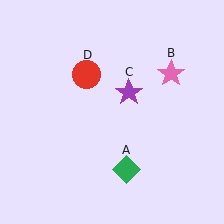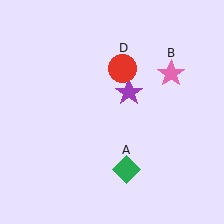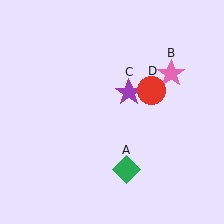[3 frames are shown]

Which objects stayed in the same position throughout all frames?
Green diamond (object A) and pink star (object B) and purple star (object C) remained stationary.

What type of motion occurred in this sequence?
The red circle (object D) rotated clockwise around the center of the scene.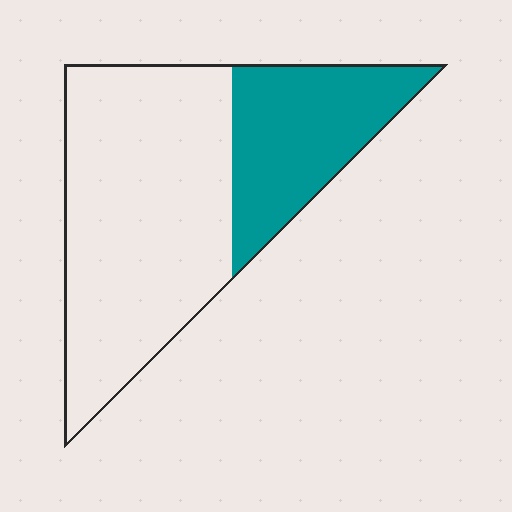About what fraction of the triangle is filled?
About one third (1/3).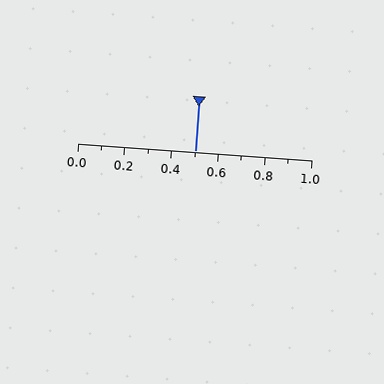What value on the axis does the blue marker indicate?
The marker indicates approximately 0.5.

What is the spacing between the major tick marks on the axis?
The major ticks are spaced 0.2 apart.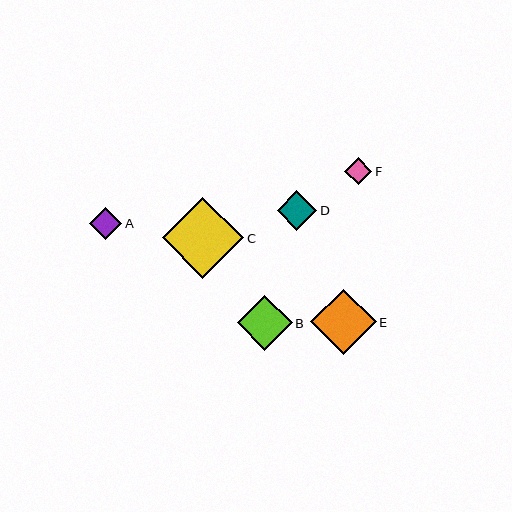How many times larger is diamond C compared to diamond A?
Diamond C is approximately 2.5 times the size of diamond A.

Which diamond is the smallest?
Diamond F is the smallest with a size of approximately 27 pixels.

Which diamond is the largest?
Diamond C is the largest with a size of approximately 81 pixels.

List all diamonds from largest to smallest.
From largest to smallest: C, E, B, D, A, F.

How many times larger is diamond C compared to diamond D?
Diamond C is approximately 2.1 times the size of diamond D.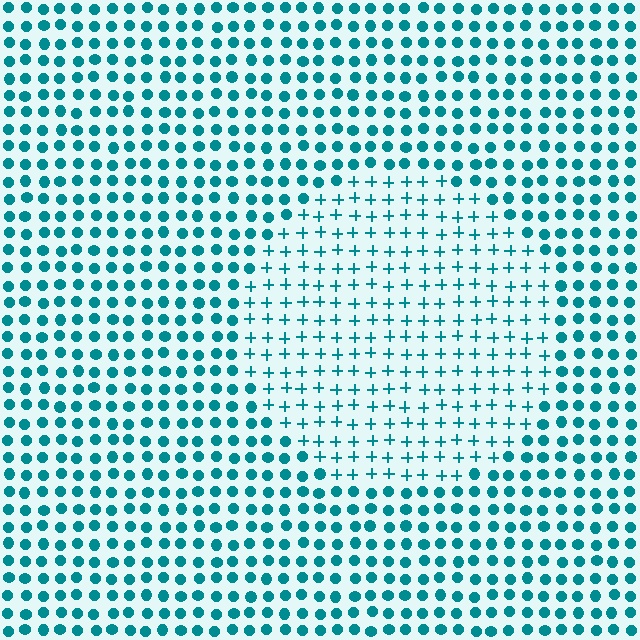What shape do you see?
I see a circle.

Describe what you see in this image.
The image is filled with small teal elements arranged in a uniform grid. A circle-shaped region contains plus signs, while the surrounding area contains circles. The boundary is defined purely by the change in element shape.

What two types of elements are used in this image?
The image uses plus signs inside the circle region and circles outside it.